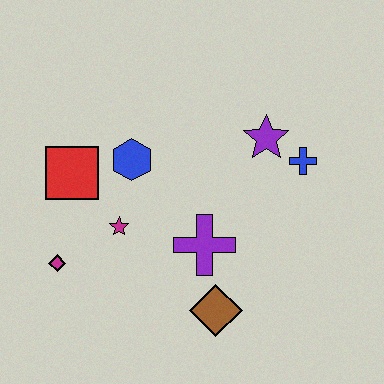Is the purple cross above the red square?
No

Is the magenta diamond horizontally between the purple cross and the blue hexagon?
No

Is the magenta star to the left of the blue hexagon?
Yes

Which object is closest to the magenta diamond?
The magenta star is closest to the magenta diamond.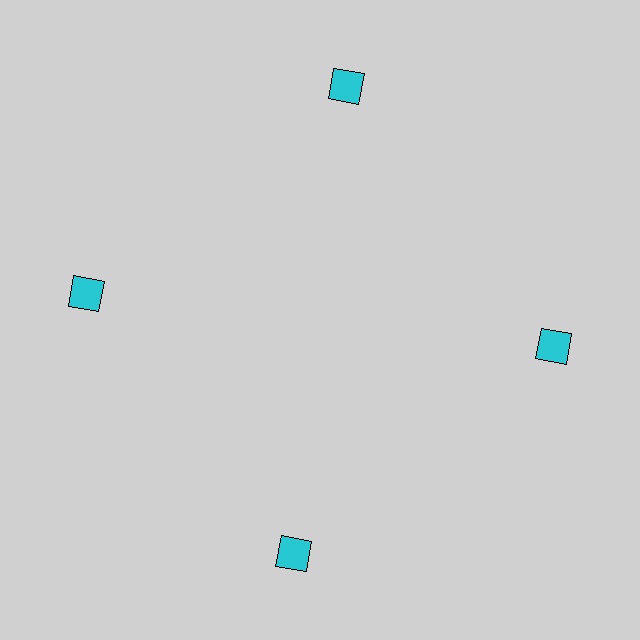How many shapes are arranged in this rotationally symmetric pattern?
There are 4 shapes, arranged in 4 groups of 1.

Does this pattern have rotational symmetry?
Yes, this pattern has 4-fold rotational symmetry. It looks the same after rotating 90 degrees around the center.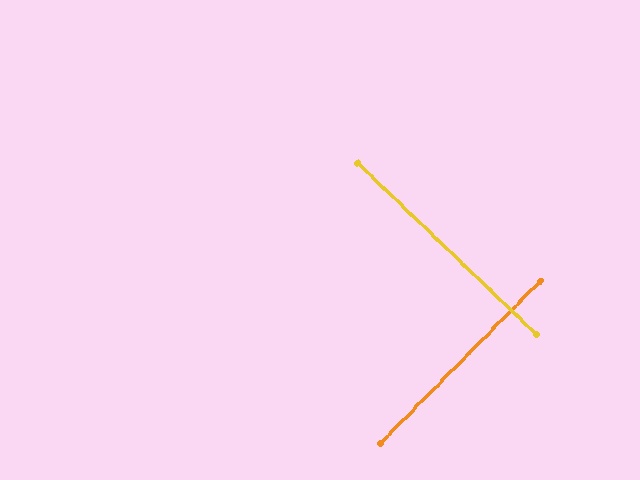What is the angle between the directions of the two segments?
Approximately 89 degrees.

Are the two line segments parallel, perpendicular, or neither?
Perpendicular — they meet at approximately 89°.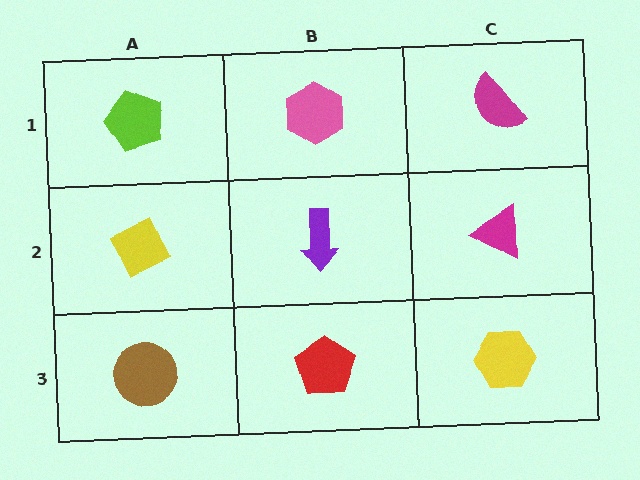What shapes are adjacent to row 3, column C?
A magenta triangle (row 2, column C), a red pentagon (row 3, column B).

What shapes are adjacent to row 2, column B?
A pink hexagon (row 1, column B), a red pentagon (row 3, column B), a yellow diamond (row 2, column A), a magenta triangle (row 2, column C).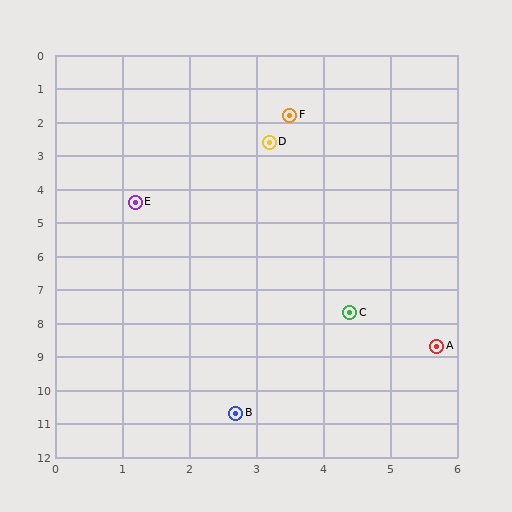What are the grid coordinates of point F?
Point F is at approximately (3.5, 1.8).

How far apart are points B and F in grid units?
Points B and F are about 8.9 grid units apart.